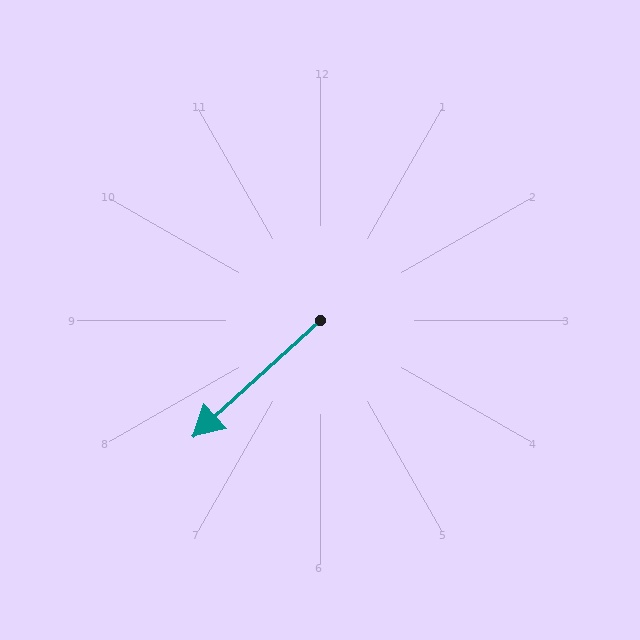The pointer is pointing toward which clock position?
Roughly 8 o'clock.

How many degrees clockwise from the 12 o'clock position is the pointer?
Approximately 228 degrees.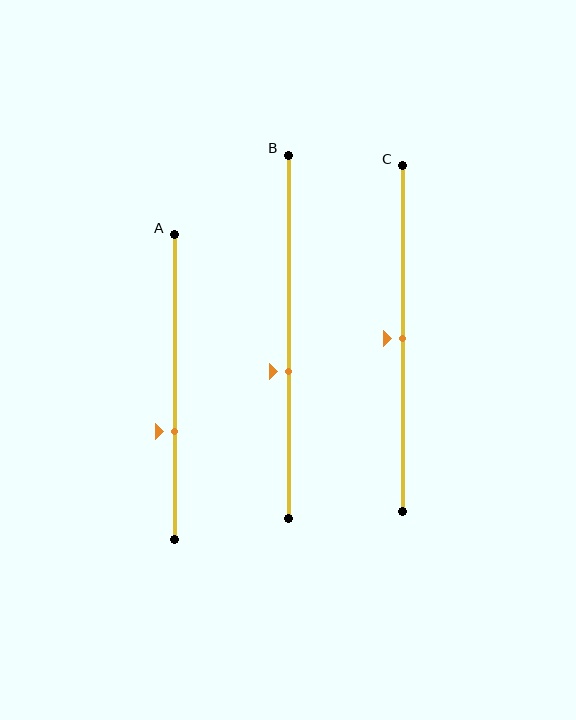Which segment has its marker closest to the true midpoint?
Segment C has its marker closest to the true midpoint.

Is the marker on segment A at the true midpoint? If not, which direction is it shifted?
No, the marker on segment A is shifted downward by about 14% of the segment length.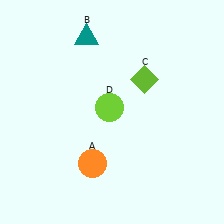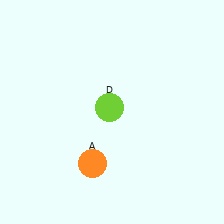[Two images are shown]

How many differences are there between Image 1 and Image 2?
There are 2 differences between the two images.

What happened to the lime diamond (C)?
The lime diamond (C) was removed in Image 2. It was in the top-right area of Image 1.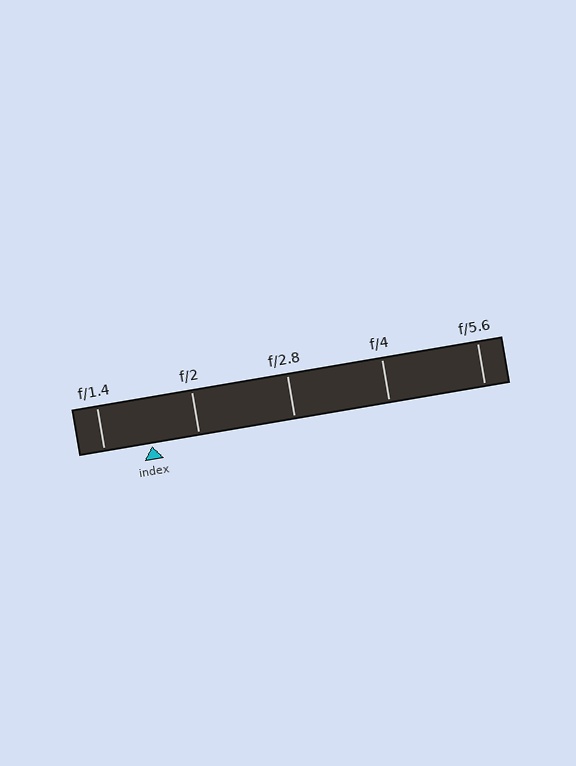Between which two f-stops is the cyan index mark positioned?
The index mark is between f/1.4 and f/2.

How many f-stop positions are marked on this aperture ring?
There are 5 f-stop positions marked.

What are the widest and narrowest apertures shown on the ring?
The widest aperture shown is f/1.4 and the narrowest is f/5.6.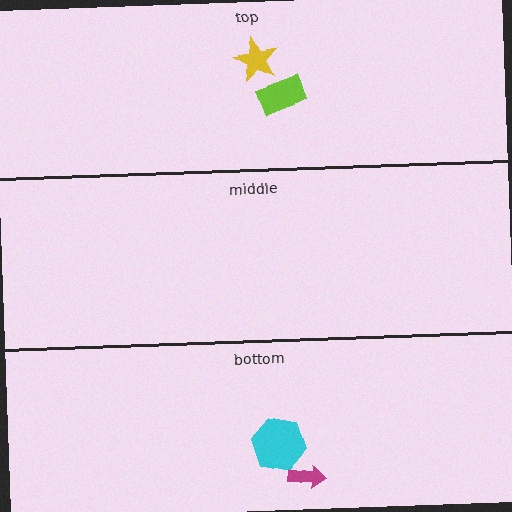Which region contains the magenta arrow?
The bottom region.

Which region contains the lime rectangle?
The top region.